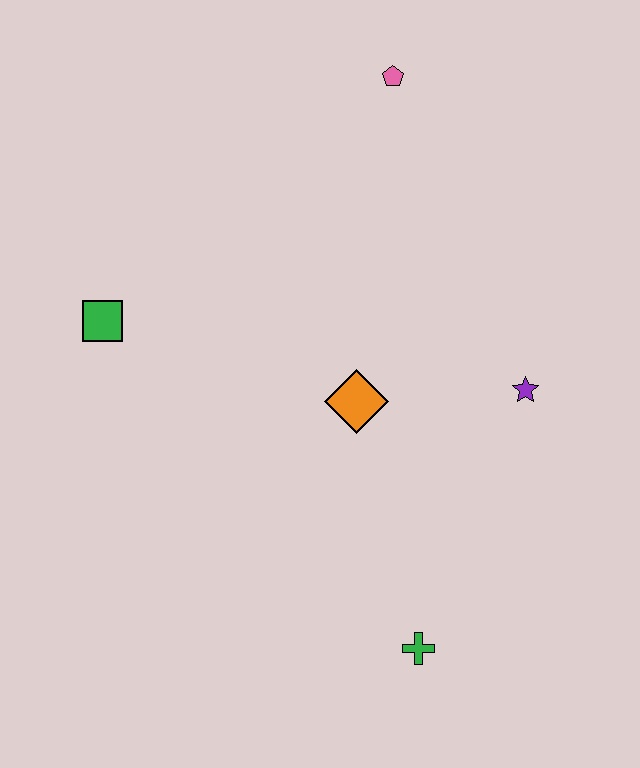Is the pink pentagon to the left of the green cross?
Yes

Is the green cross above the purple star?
No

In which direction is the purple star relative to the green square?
The purple star is to the right of the green square.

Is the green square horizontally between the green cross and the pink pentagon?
No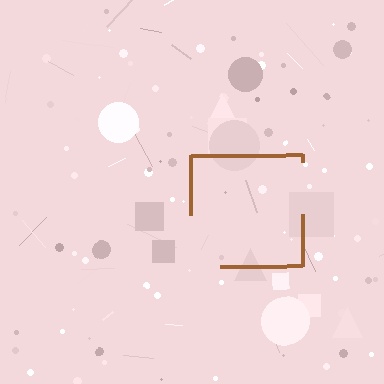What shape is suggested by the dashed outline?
The dashed outline suggests a square.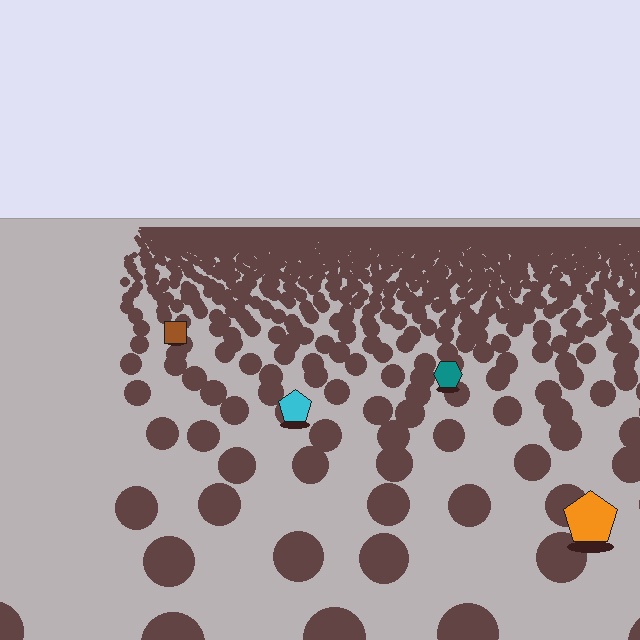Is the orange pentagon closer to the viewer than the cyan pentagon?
Yes. The orange pentagon is closer — you can tell from the texture gradient: the ground texture is coarser near it.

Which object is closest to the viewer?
The orange pentagon is closest. The texture marks near it are larger and more spread out.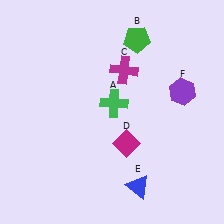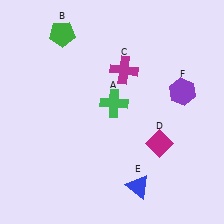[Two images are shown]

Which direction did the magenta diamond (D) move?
The magenta diamond (D) moved right.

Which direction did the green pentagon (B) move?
The green pentagon (B) moved left.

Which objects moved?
The objects that moved are: the green pentagon (B), the magenta diamond (D).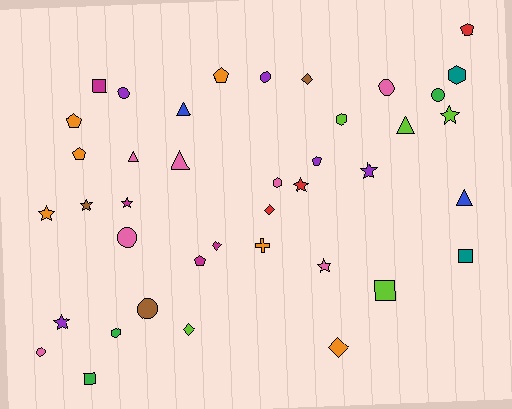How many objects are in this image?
There are 40 objects.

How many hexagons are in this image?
There are 4 hexagons.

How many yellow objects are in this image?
There are no yellow objects.